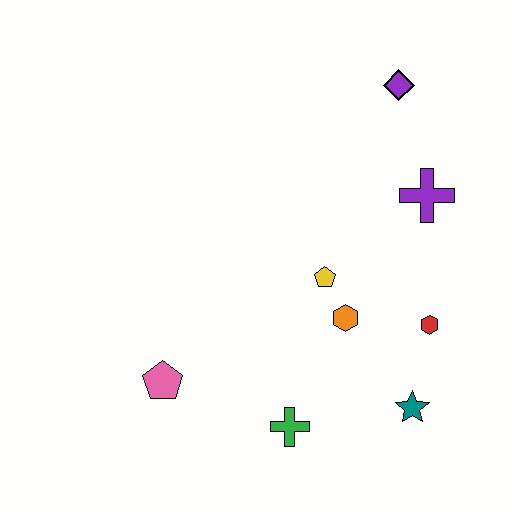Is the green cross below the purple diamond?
Yes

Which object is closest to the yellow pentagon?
The orange hexagon is closest to the yellow pentagon.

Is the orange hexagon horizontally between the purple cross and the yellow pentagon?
Yes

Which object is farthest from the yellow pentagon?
The purple diamond is farthest from the yellow pentagon.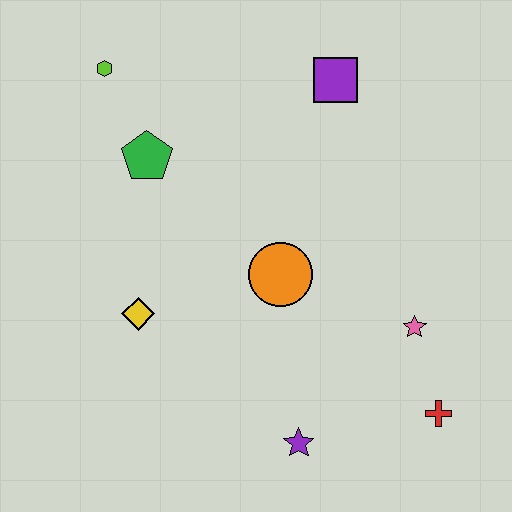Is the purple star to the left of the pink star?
Yes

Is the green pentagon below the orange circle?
No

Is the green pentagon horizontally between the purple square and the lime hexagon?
Yes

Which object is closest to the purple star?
The red cross is closest to the purple star.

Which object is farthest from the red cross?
The lime hexagon is farthest from the red cross.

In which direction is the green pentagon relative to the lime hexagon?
The green pentagon is below the lime hexagon.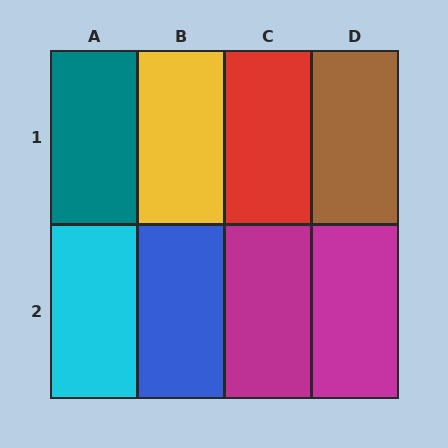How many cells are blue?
1 cell is blue.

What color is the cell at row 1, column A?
Teal.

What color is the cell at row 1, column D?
Brown.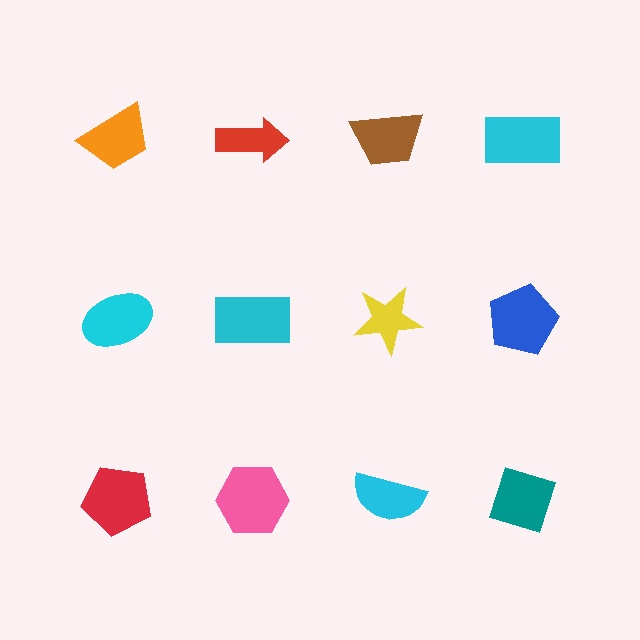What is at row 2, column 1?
A cyan ellipse.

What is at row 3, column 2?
A pink hexagon.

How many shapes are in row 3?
4 shapes.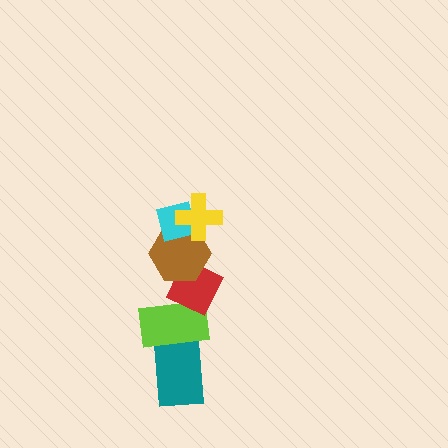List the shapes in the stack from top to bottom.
From top to bottom: the yellow cross, the cyan square, the brown hexagon, the red diamond, the lime rectangle, the teal rectangle.